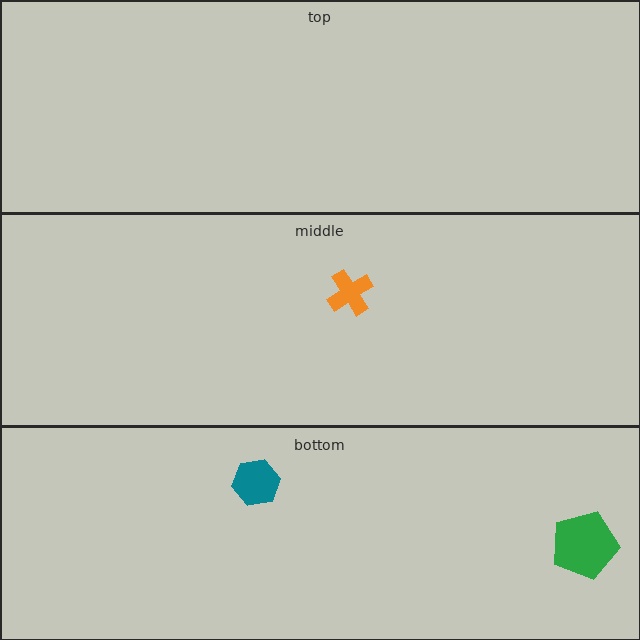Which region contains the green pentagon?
The bottom region.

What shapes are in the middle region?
The orange cross.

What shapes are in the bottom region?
The green pentagon, the teal hexagon.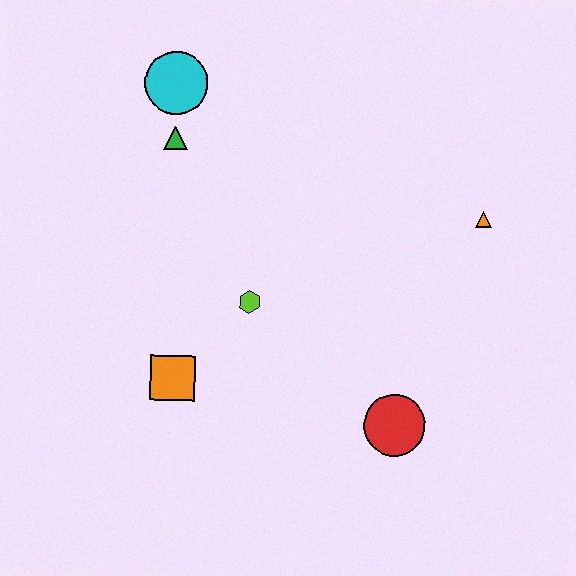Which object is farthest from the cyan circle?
The red circle is farthest from the cyan circle.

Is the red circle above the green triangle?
No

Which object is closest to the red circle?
The lime hexagon is closest to the red circle.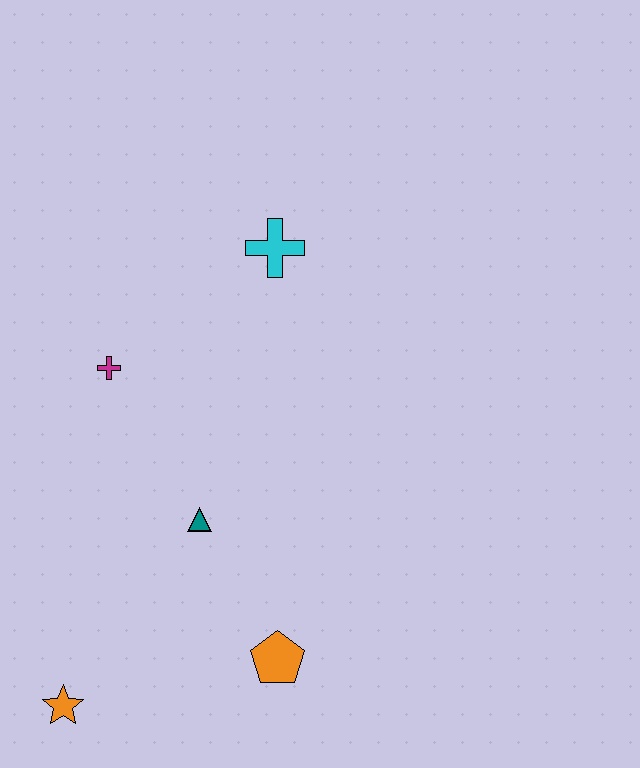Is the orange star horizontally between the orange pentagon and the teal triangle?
No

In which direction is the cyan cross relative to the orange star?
The cyan cross is above the orange star.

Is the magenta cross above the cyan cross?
No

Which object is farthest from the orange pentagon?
The cyan cross is farthest from the orange pentagon.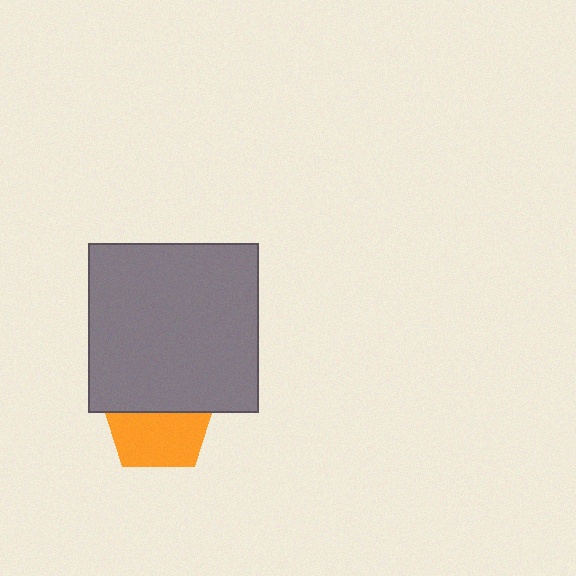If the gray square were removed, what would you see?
You would see the complete orange pentagon.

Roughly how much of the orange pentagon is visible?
About half of it is visible (roughly 53%).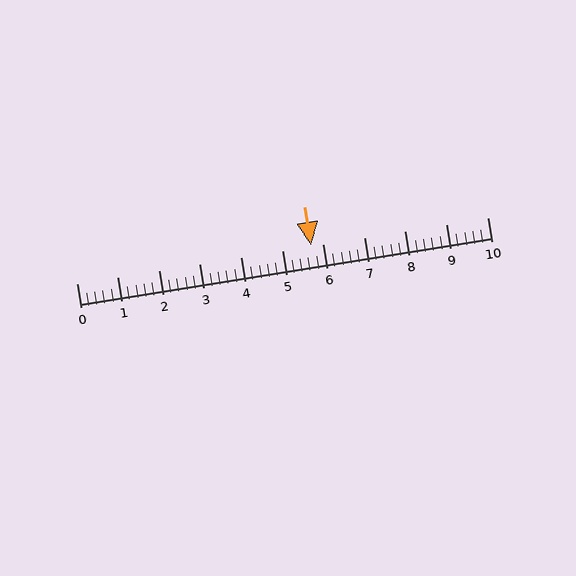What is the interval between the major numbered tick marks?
The major tick marks are spaced 1 units apart.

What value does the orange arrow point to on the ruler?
The orange arrow points to approximately 5.7.